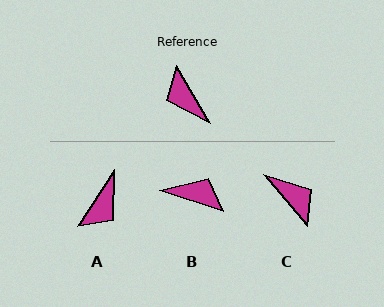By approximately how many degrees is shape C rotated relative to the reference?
Approximately 170 degrees clockwise.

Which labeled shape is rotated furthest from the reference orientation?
C, about 170 degrees away.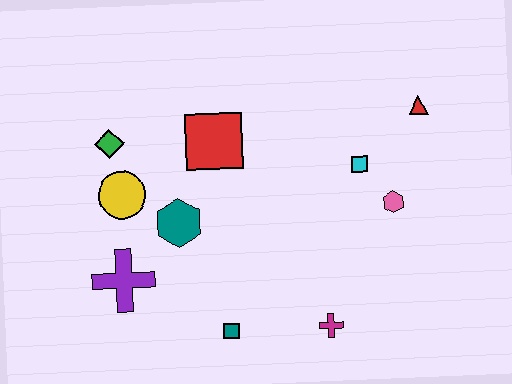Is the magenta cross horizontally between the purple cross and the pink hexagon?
Yes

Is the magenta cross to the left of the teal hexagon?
No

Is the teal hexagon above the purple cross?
Yes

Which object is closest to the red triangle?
The cyan square is closest to the red triangle.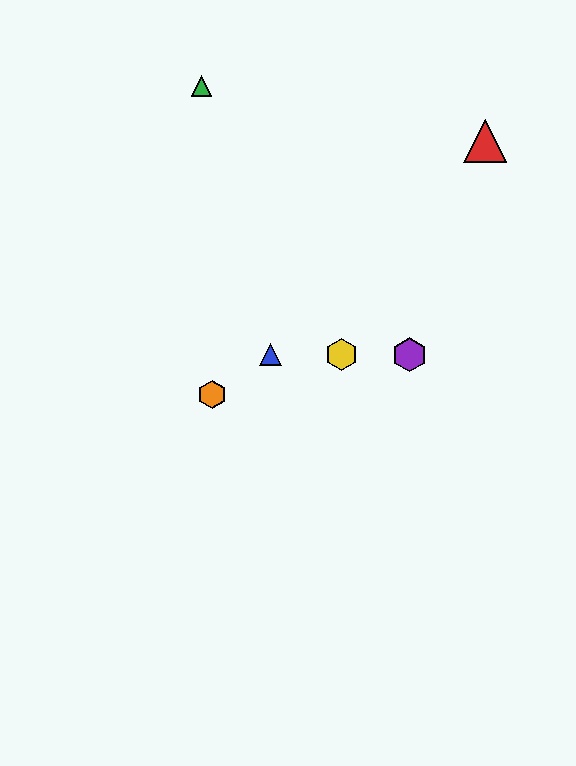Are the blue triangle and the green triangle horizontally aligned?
No, the blue triangle is at y≈355 and the green triangle is at y≈86.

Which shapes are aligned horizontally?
The blue triangle, the yellow hexagon, the purple hexagon are aligned horizontally.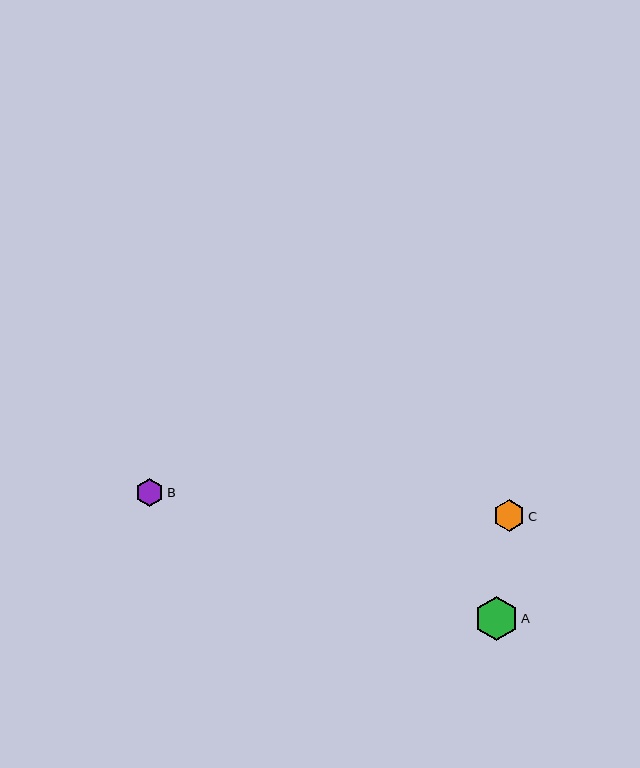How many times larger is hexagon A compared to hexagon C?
Hexagon A is approximately 1.4 times the size of hexagon C.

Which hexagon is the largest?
Hexagon A is the largest with a size of approximately 44 pixels.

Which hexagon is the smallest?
Hexagon B is the smallest with a size of approximately 28 pixels.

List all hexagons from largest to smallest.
From largest to smallest: A, C, B.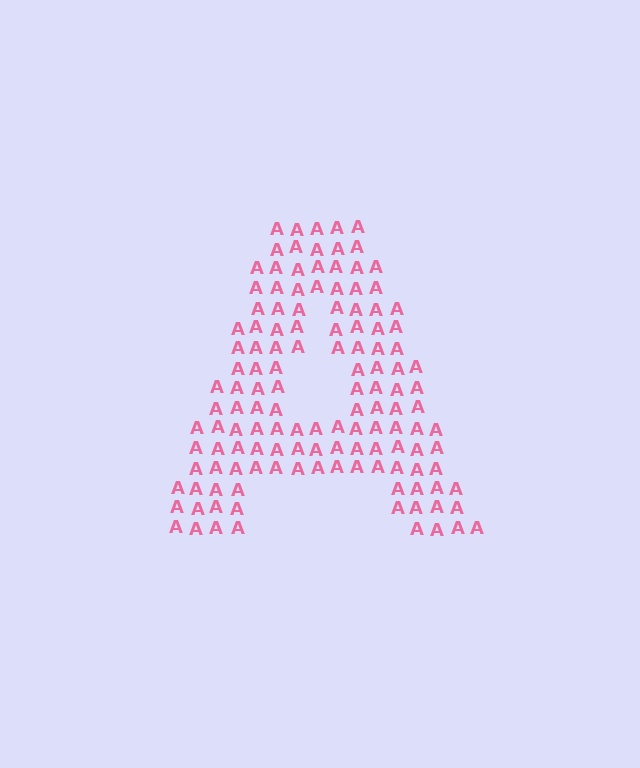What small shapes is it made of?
It is made of small letter A's.